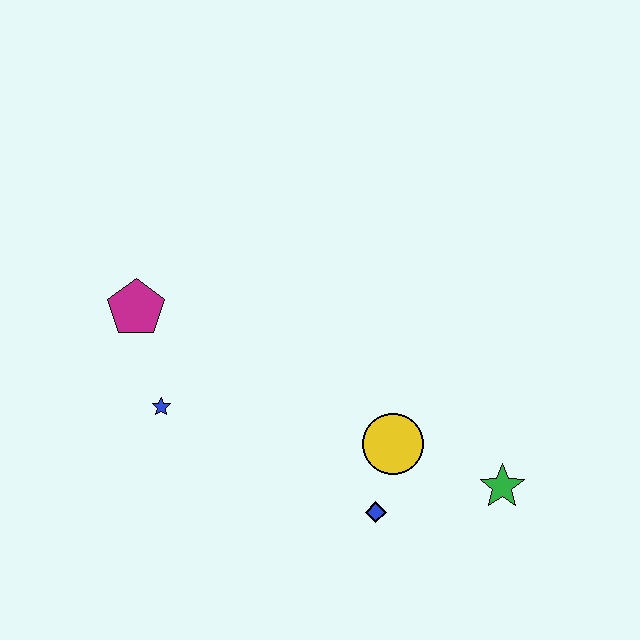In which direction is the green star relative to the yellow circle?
The green star is to the right of the yellow circle.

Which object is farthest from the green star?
The magenta pentagon is farthest from the green star.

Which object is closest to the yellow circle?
The blue diamond is closest to the yellow circle.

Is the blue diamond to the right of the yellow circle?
No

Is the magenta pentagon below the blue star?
No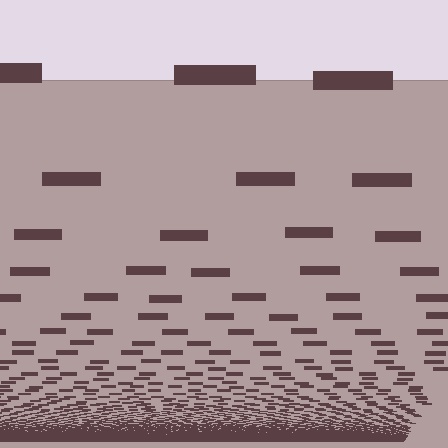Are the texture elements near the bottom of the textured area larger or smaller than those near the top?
Smaller. The gradient is inverted — elements near the bottom are smaller and denser.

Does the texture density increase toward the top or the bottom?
Density increases toward the bottom.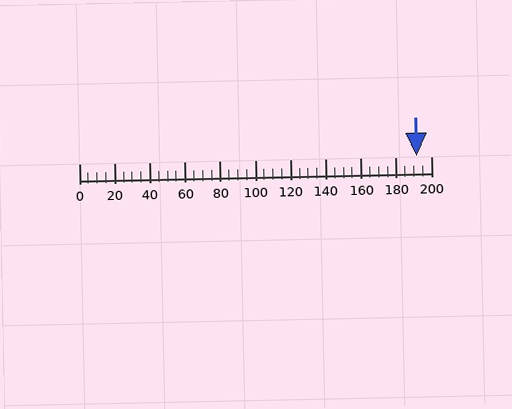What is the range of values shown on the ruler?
The ruler shows values from 0 to 200.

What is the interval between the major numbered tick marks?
The major tick marks are spaced 20 units apart.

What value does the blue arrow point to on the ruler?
The blue arrow points to approximately 192.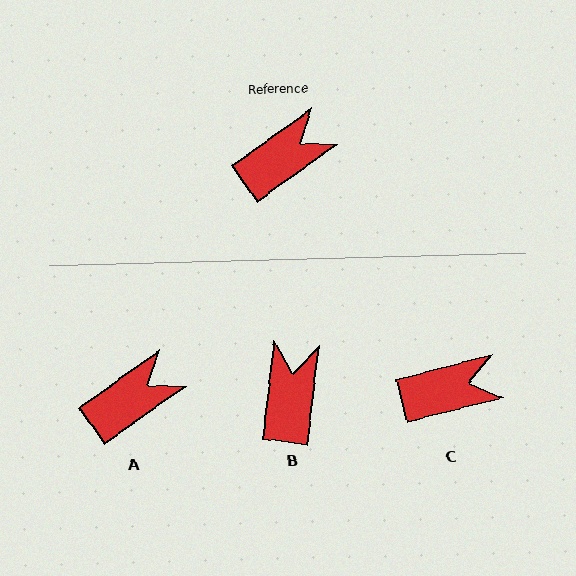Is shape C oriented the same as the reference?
No, it is off by about 21 degrees.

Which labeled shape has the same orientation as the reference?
A.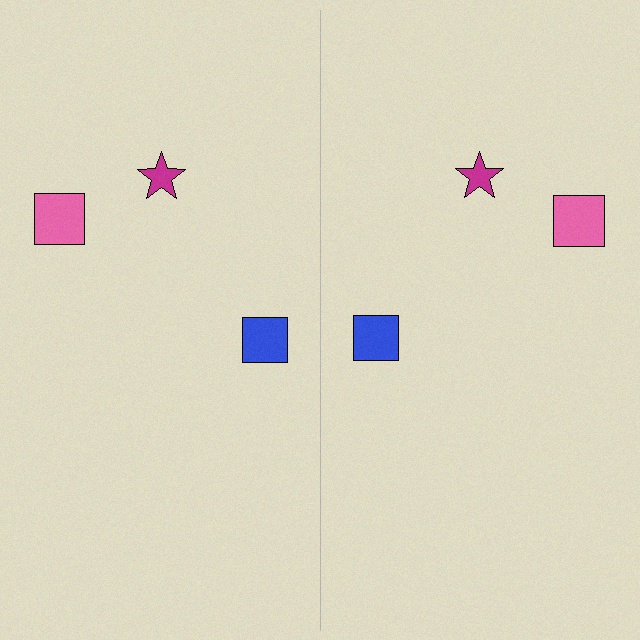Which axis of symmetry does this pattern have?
The pattern has a vertical axis of symmetry running through the center of the image.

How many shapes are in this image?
There are 6 shapes in this image.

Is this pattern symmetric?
Yes, this pattern has bilateral (reflection) symmetry.